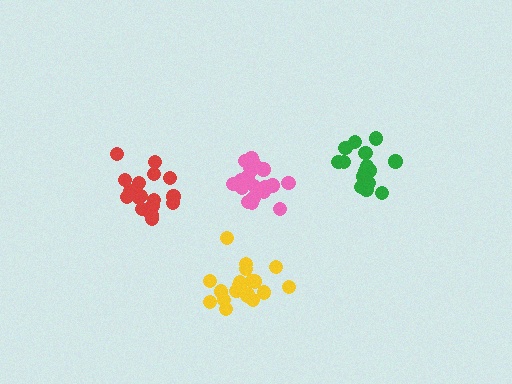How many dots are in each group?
Group 1: 20 dots, Group 2: 19 dots, Group 3: 16 dots, Group 4: 18 dots (73 total).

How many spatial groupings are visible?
There are 4 spatial groupings.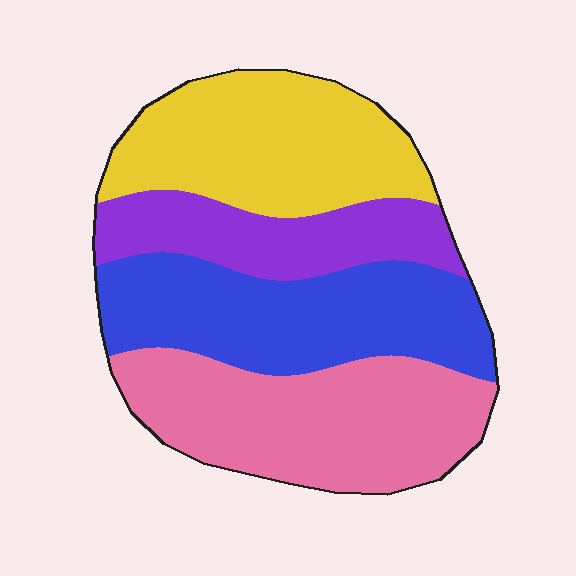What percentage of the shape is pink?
Pink takes up between a sixth and a third of the shape.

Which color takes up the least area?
Purple, at roughly 15%.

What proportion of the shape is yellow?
Yellow covers roughly 25% of the shape.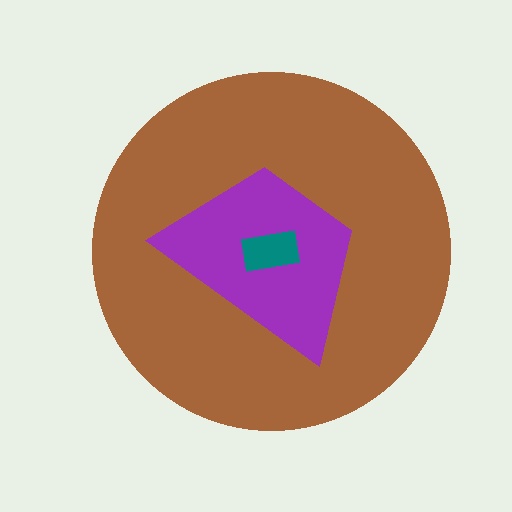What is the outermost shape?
The brown circle.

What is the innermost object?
The teal rectangle.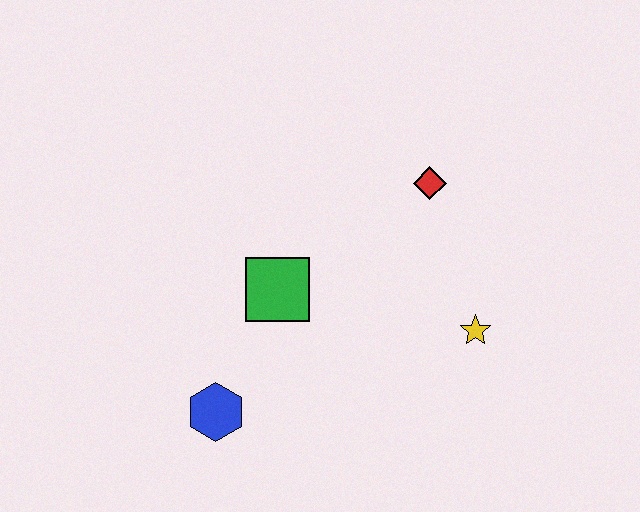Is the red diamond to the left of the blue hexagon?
No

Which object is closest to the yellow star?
The red diamond is closest to the yellow star.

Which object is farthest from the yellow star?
The blue hexagon is farthest from the yellow star.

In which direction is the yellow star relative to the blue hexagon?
The yellow star is to the right of the blue hexagon.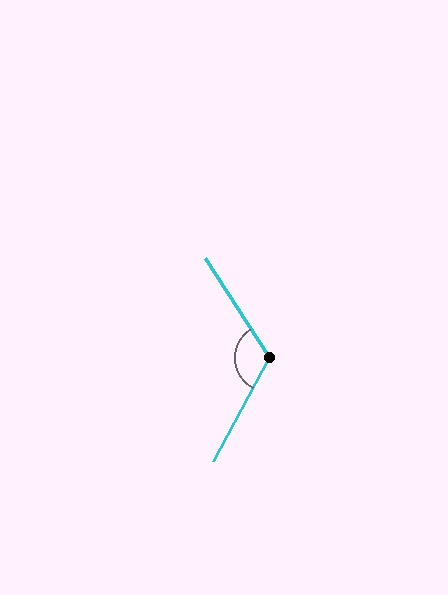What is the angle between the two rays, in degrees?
Approximately 119 degrees.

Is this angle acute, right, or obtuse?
It is obtuse.